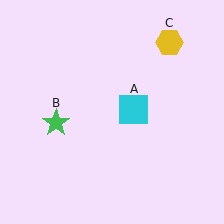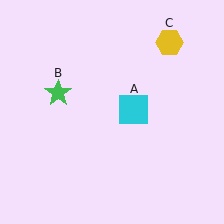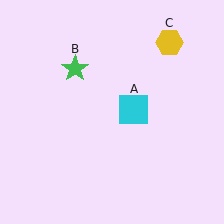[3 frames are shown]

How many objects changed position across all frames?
1 object changed position: green star (object B).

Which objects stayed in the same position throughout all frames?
Cyan square (object A) and yellow hexagon (object C) remained stationary.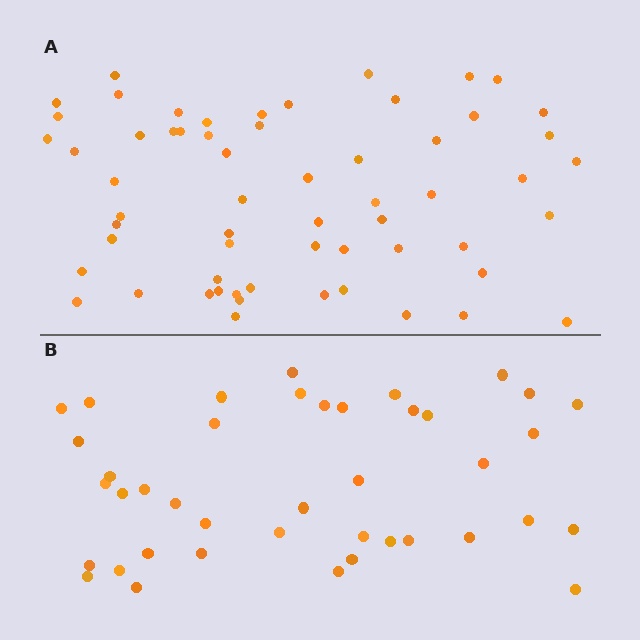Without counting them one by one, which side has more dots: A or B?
Region A (the top region) has more dots.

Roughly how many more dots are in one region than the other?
Region A has approximately 20 more dots than region B.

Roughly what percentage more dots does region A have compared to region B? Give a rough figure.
About 45% more.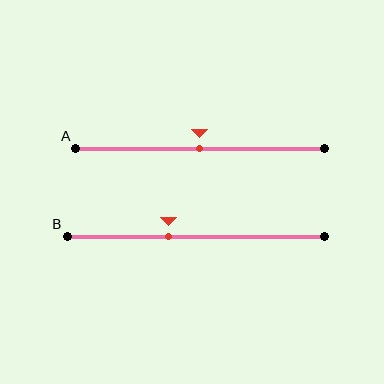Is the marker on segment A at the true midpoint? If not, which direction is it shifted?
Yes, the marker on segment A is at the true midpoint.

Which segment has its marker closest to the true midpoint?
Segment A has its marker closest to the true midpoint.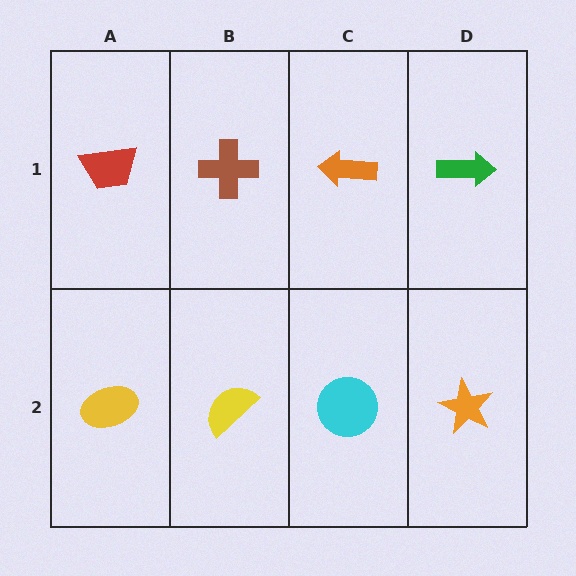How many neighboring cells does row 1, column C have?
3.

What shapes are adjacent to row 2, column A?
A red trapezoid (row 1, column A), a yellow semicircle (row 2, column B).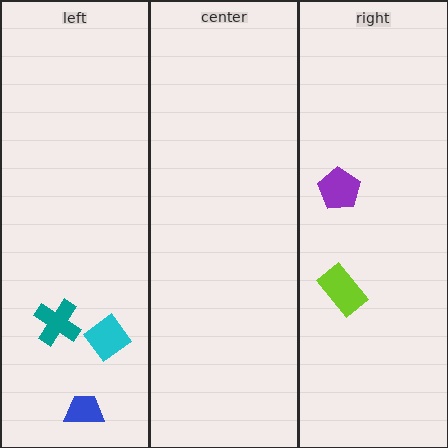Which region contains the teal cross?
The left region.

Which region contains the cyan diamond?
The left region.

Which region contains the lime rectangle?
The right region.